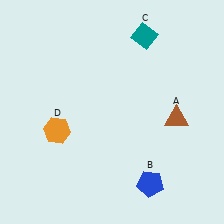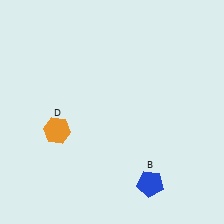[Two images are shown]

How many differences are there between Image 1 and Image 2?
There are 2 differences between the two images.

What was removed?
The brown triangle (A), the teal diamond (C) were removed in Image 2.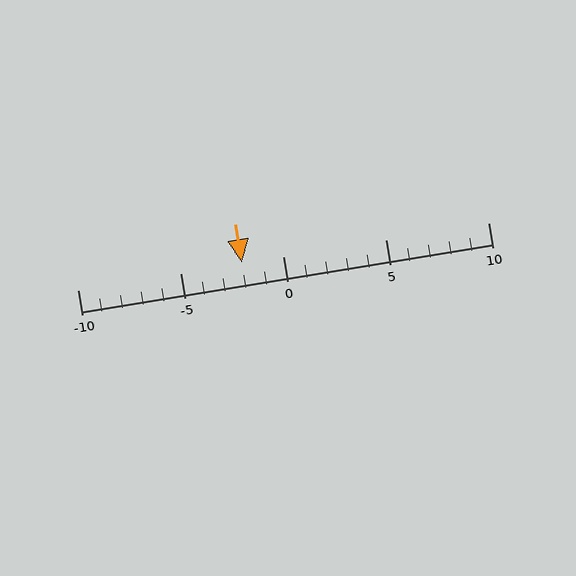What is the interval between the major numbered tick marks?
The major tick marks are spaced 5 units apart.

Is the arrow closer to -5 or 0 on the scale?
The arrow is closer to 0.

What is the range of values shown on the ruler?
The ruler shows values from -10 to 10.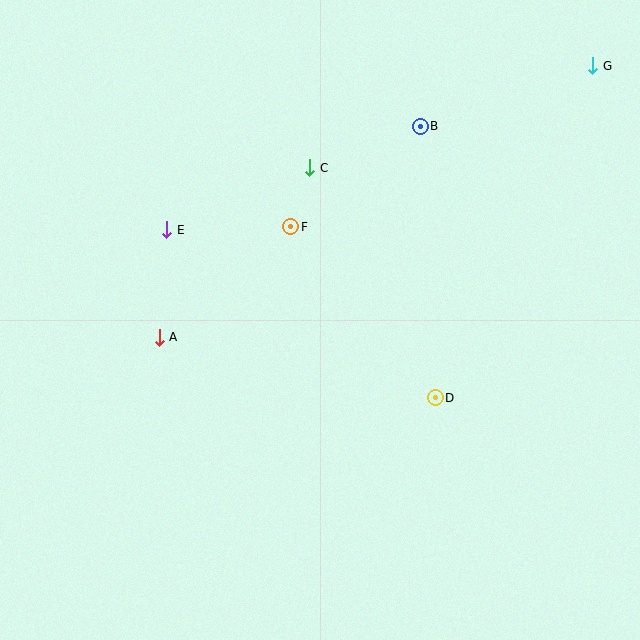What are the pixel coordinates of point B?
Point B is at (420, 126).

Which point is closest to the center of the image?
Point F at (291, 227) is closest to the center.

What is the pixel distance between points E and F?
The distance between E and F is 124 pixels.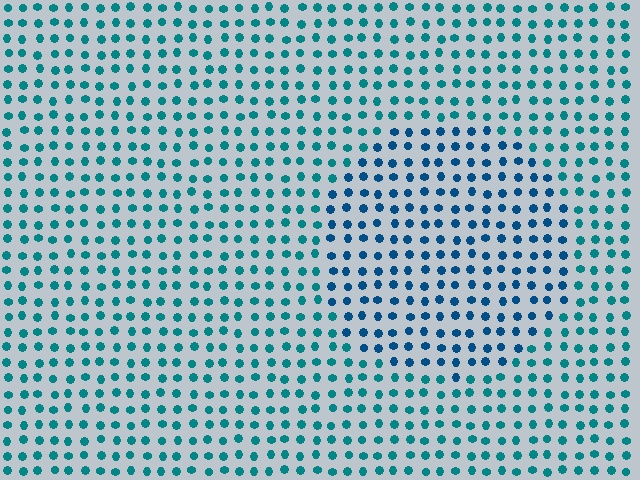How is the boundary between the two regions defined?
The boundary is defined purely by a slight shift in hue (about 26 degrees). Spacing, size, and orientation are identical on both sides.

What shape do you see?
I see a circle.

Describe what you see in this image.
The image is filled with small teal elements in a uniform arrangement. A circle-shaped region is visible where the elements are tinted to a slightly different hue, forming a subtle color boundary.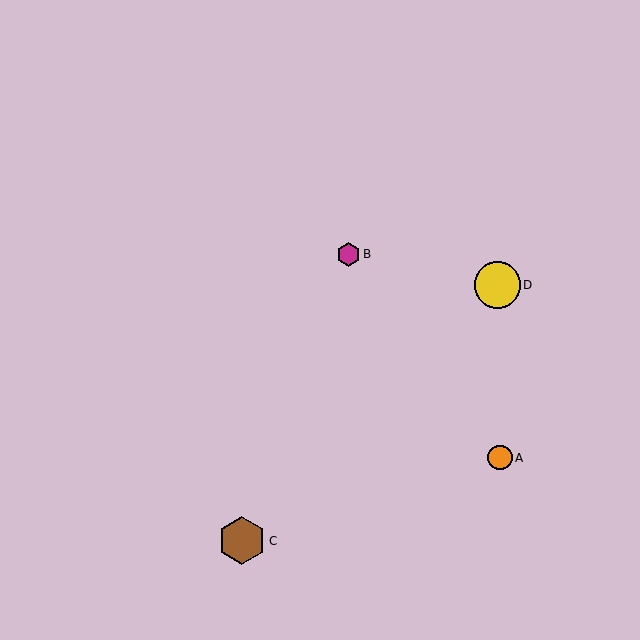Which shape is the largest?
The brown hexagon (labeled C) is the largest.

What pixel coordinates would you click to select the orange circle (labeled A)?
Click at (500, 458) to select the orange circle A.